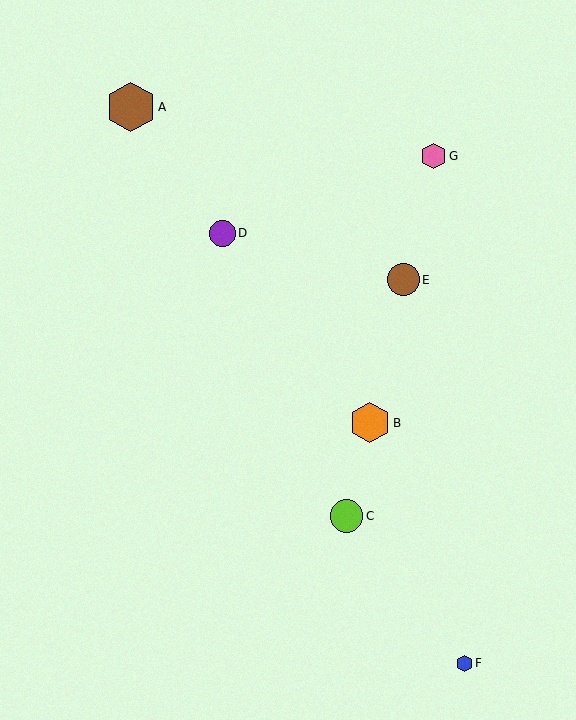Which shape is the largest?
The brown hexagon (labeled A) is the largest.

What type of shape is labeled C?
Shape C is a lime circle.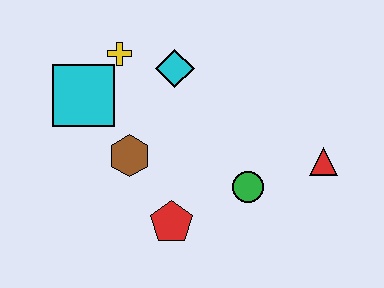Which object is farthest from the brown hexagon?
The red triangle is farthest from the brown hexagon.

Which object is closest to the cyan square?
The yellow cross is closest to the cyan square.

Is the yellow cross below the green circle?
No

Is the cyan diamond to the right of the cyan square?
Yes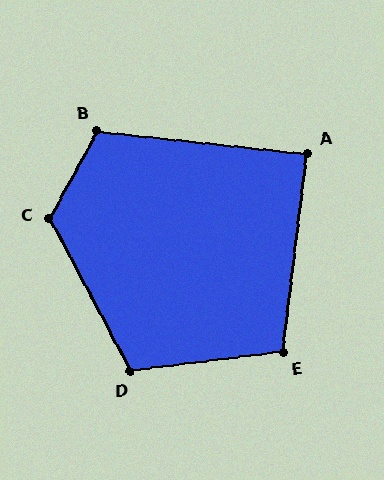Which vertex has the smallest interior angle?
A, at approximately 89 degrees.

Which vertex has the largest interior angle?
C, at approximately 123 degrees.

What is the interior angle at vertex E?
Approximately 104 degrees (obtuse).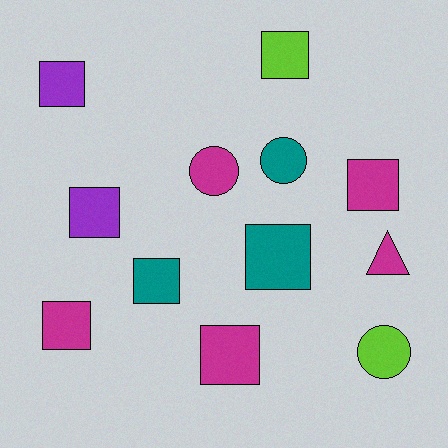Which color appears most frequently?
Magenta, with 5 objects.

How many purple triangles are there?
There are no purple triangles.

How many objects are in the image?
There are 12 objects.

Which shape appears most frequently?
Square, with 8 objects.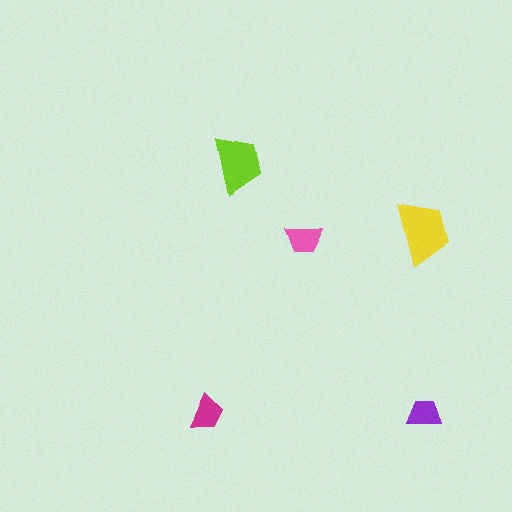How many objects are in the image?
There are 5 objects in the image.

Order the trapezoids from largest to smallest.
the yellow one, the lime one, the pink one, the magenta one, the purple one.